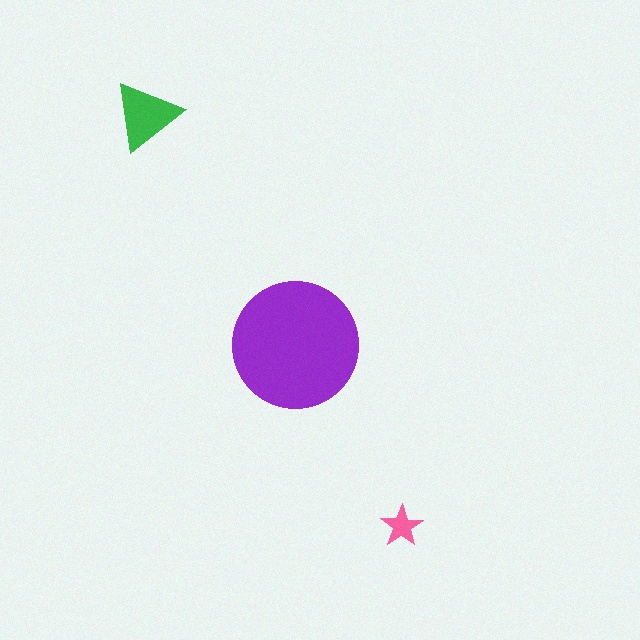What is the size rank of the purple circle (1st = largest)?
1st.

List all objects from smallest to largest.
The pink star, the green triangle, the purple circle.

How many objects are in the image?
There are 3 objects in the image.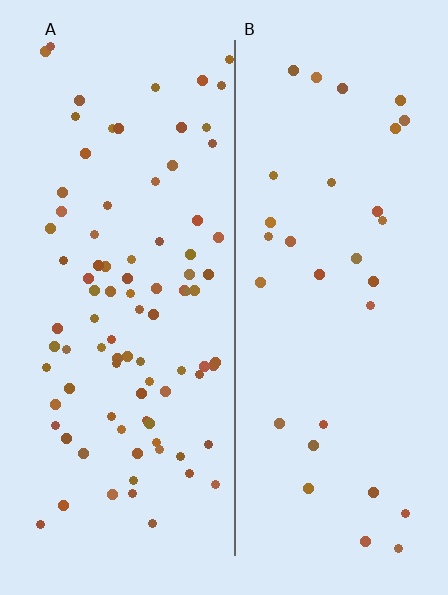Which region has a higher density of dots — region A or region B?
A (the left).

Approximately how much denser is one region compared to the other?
Approximately 2.8× — region A over region B.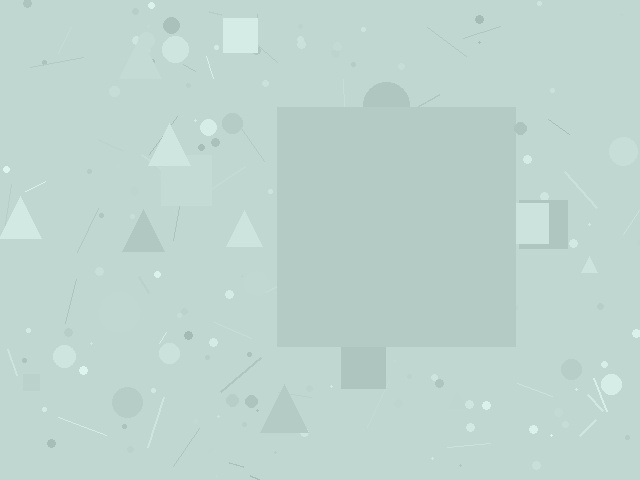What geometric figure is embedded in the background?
A square is embedded in the background.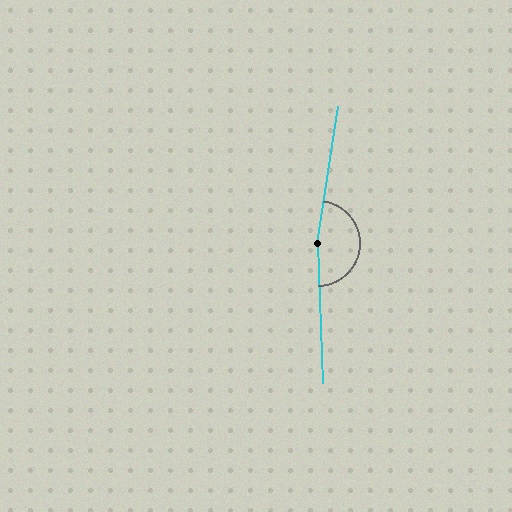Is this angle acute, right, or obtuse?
It is obtuse.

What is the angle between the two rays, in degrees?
Approximately 169 degrees.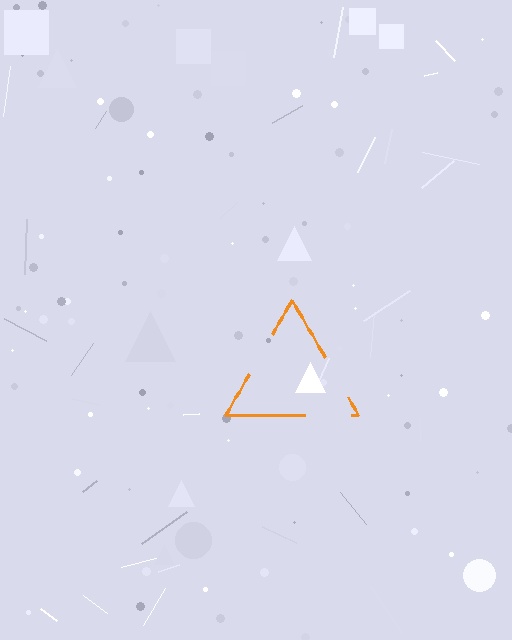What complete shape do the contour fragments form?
The contour fragments form a triangle.